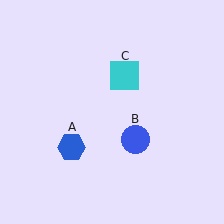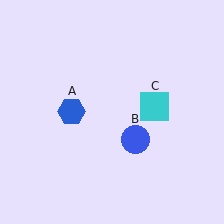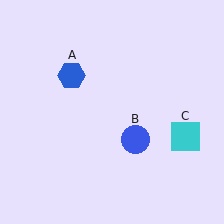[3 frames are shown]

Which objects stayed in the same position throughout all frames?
Blue circle (object B) remained stationary.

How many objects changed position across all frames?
2 objects changed position: blue hexagon (object A), cyan square (object C).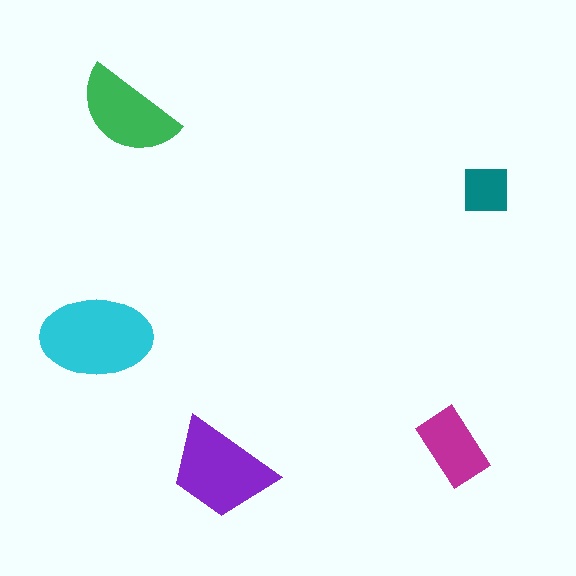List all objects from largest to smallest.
The cyan ellipse, the purple trapezoid, the green semicircle, the magenta rectangle, the teal square.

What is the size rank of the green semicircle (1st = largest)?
3rd.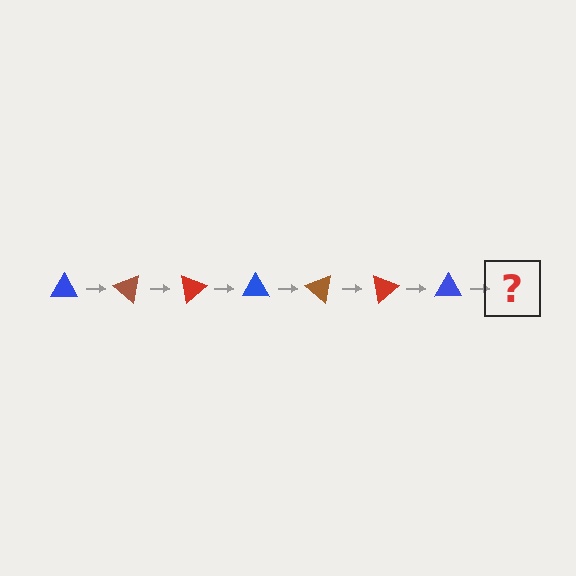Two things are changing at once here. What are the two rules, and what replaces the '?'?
The two rules are that it rotates 40 degrees each step and the color cycles through blue, brown, and red. The '?' should be a brown triangle, rotated 280 degrees from the start.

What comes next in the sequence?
The next element should be a brown triangle, rotated 280 degrees from the start.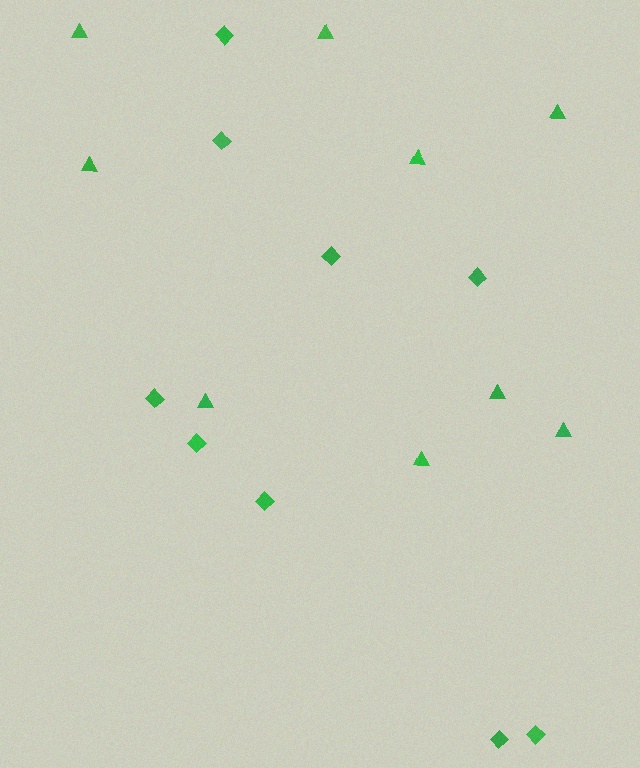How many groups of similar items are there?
There are 2 groups: one group of diamonds (9) and one group of triangles (9).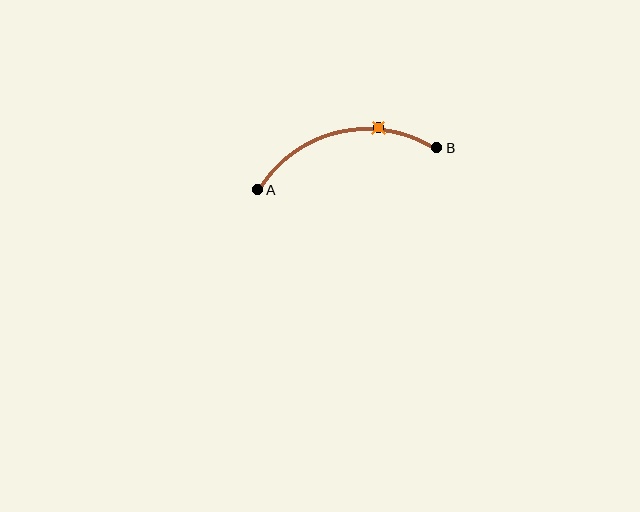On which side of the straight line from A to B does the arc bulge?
The arc bulges above the straight line connecting A and B.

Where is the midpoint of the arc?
The arc midpoint is the point on the curve farthest from the straight line joining A and B. It sits above that line.